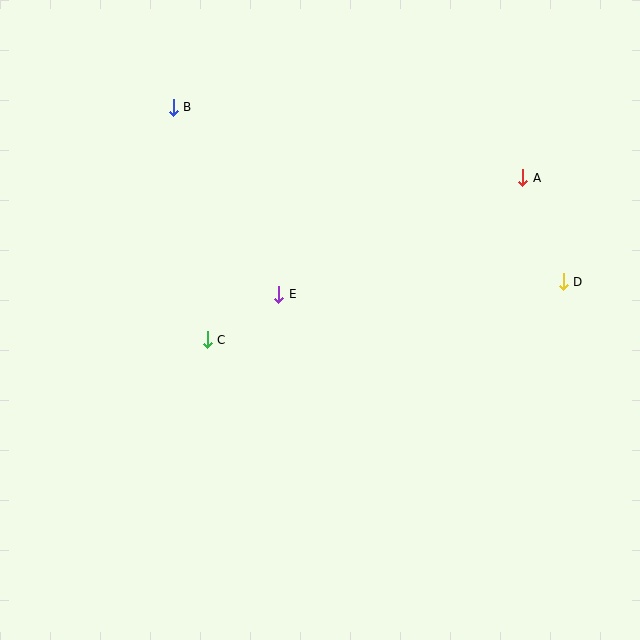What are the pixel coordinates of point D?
Point D is at (563, 282).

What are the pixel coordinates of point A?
Point A is at (523, 178).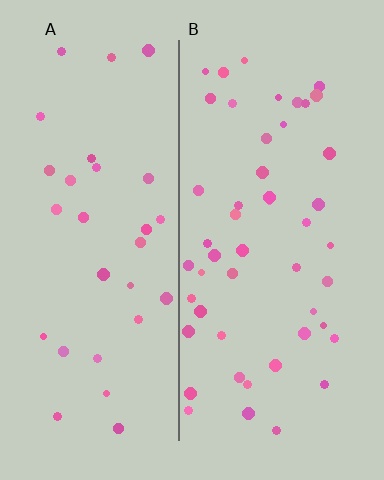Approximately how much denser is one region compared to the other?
Approximately 1.6× — region B over region A.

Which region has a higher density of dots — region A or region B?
B (the right).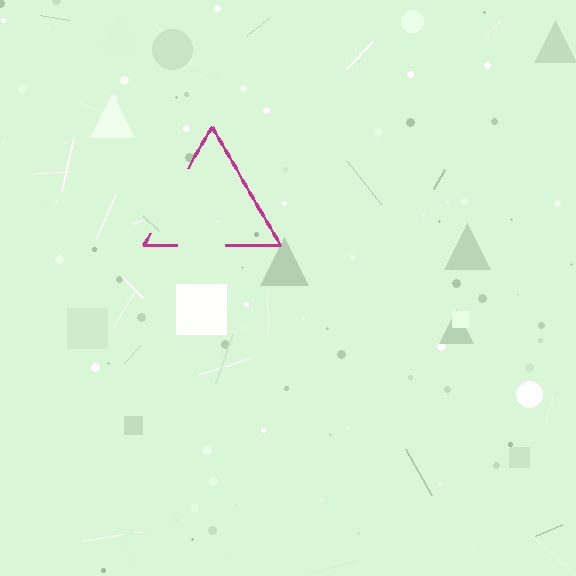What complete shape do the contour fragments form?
The contour fragments form a triangle.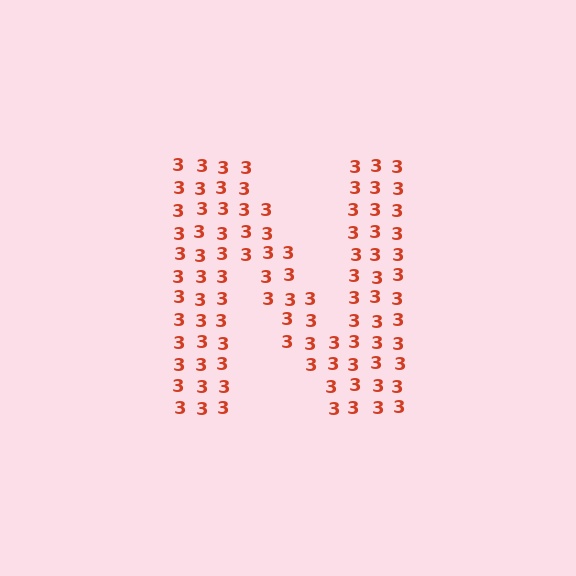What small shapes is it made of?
It is made of small digit 3's.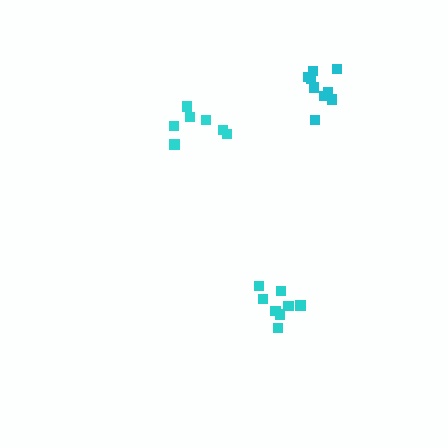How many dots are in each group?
Group 1: 9 dots, Group 2: 7 dots, Group 3: 9 dots (25 total).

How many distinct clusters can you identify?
There are 3 distinct clusters.